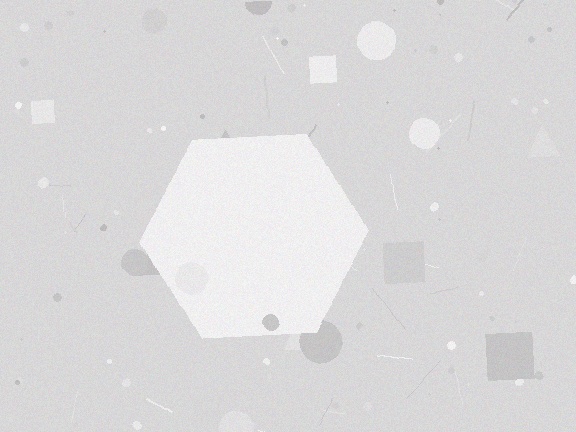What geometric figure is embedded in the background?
A hexagon is embedded in the background.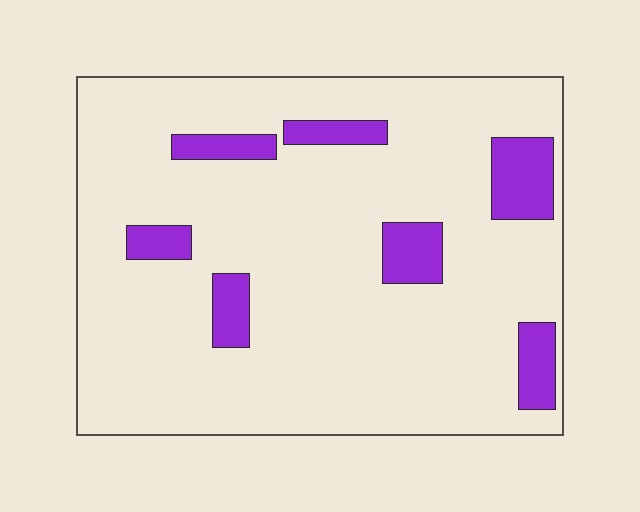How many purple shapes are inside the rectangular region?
7.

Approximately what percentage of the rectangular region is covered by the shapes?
Approximately 15%.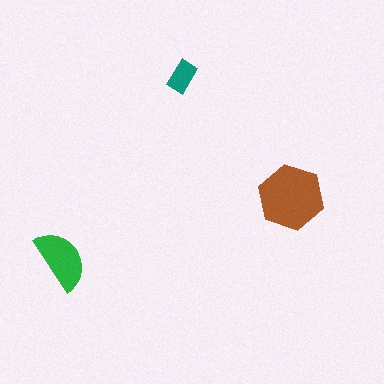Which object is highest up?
The teal rectangle is topmost.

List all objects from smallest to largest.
The teal rectangle, the green semicircle, the brown hexagon.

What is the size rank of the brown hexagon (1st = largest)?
1st.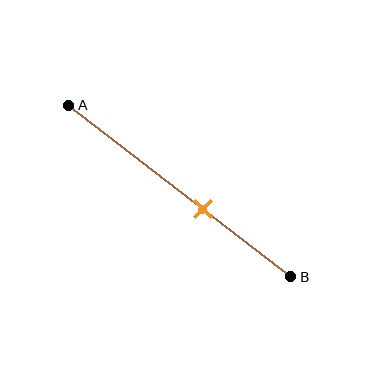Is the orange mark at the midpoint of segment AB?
No, the mark is at about 60% from A, not at the 50% midpoint.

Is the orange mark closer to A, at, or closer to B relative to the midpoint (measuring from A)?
The orange mark is closer to point B than the midpoint of segment AB.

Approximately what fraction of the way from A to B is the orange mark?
The orange mark is approximately 60% of the way from A to B.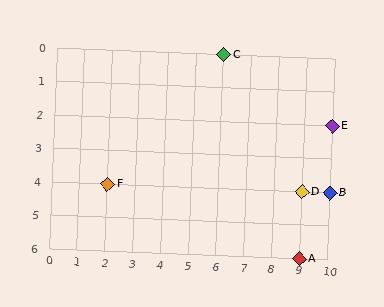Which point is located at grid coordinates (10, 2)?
Point E is at (10, 2).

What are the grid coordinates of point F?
Point F is at grid coordinates (2, 4).